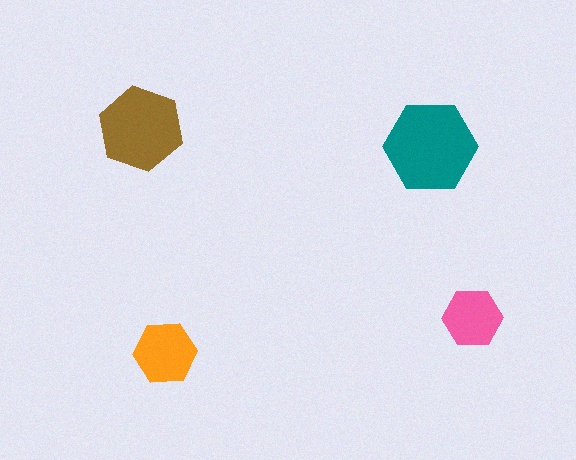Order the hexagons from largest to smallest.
the teal one, the brown one, the orange one, the pink one.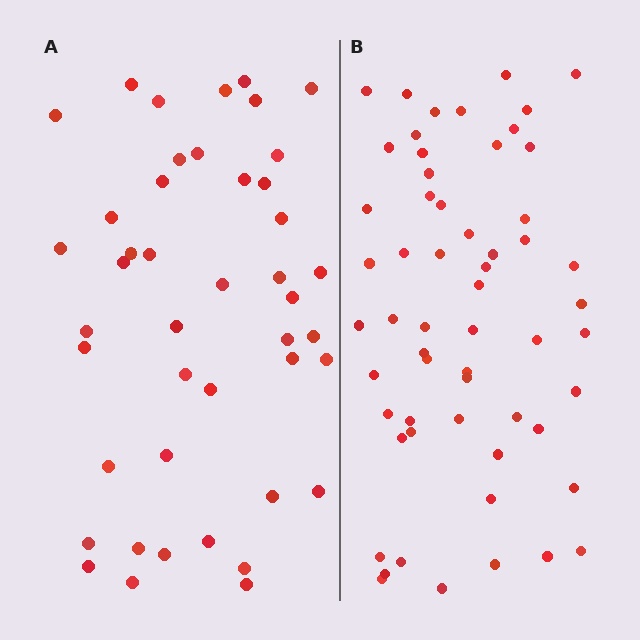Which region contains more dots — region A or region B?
Region B (the right region) has more dots.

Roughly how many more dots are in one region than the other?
Region B has approximately 15 more dots than region A.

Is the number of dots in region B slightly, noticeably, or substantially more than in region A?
Region B has noticeably more, but not dramatically so. The ratio is roughly 1.3 to 1.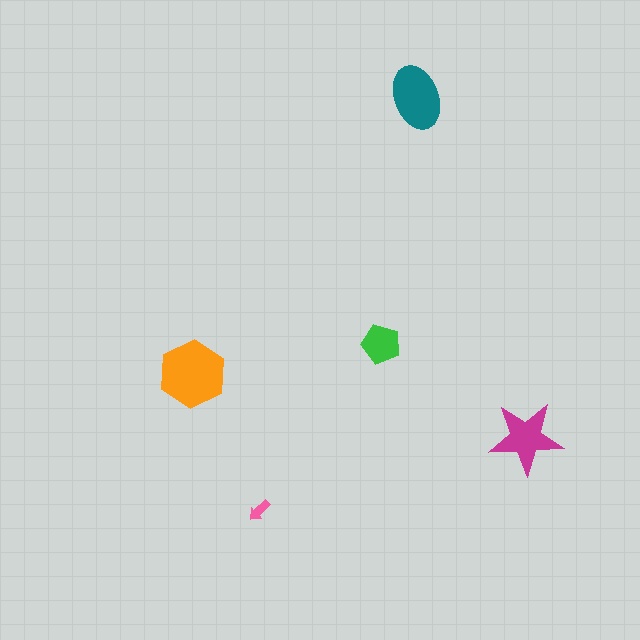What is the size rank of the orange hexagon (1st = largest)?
1st.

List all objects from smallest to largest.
The pink arrow, the green pentagon, the magenta star, the teal ellipse, the orange hexagon.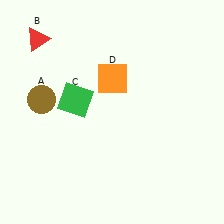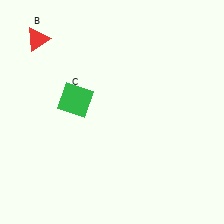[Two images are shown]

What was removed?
The brown circle (A), the orange square (D) were removed in Image 2.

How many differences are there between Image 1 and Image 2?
There are 2 differences between the two images.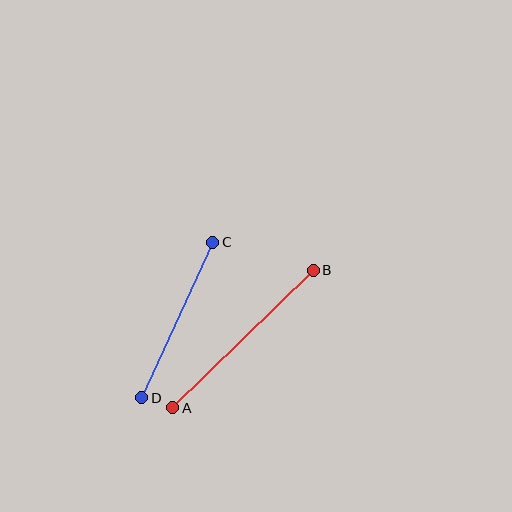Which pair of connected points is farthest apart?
Points A and B are farthest apart.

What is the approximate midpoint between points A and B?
The midpoint is at approximately (243, 339) pixels.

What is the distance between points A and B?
The distance is approximately 197 pixels.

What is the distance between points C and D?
The distance is approximately 171 pixels.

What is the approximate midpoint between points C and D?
The midpoint is at approximately (177, 320) pixels.